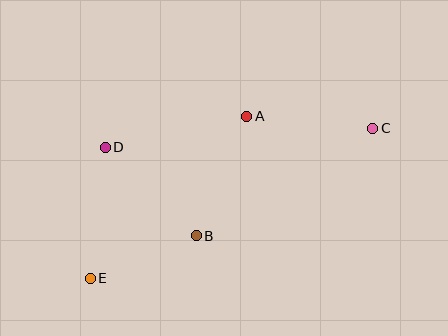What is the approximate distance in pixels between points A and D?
The distance between A and D is approximately 145 pixels.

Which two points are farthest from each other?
Points C and E are farthest from each other.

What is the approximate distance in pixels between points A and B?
The distance between A and B is approximately 130 pixels.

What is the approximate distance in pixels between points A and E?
The distance between A and E is approximately 225 pixels.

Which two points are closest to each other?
Points B and E are closest to each other.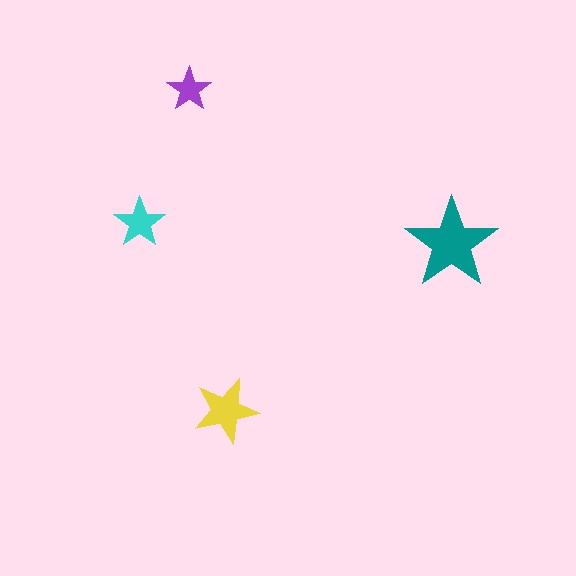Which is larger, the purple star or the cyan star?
The cyan one.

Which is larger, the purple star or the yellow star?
The yellow one.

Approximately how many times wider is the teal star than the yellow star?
About 1.5 times wider.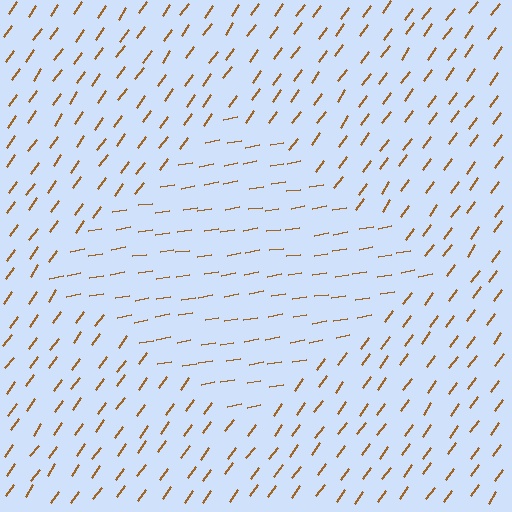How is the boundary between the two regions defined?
The boundary is defined purely by a change in line orientation (approximately 45 degrees difference). All lines are the same color and thickness.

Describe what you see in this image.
The image is filled with small brown line segments. A diamond region in the image has lines oriented differently from the surrounding lines, creating a visible texture boundary.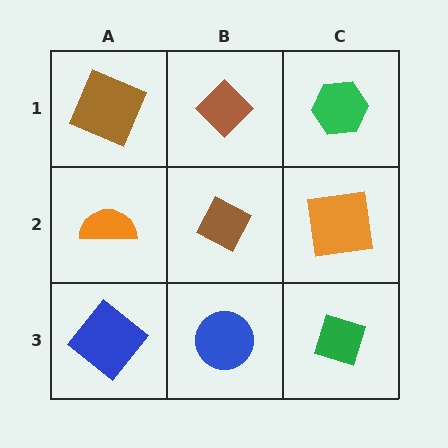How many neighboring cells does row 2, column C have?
3.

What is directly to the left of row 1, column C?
A brown diamond.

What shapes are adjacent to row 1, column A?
An orange semicircle (row 2, column A), a brown diamond (row 1, column B).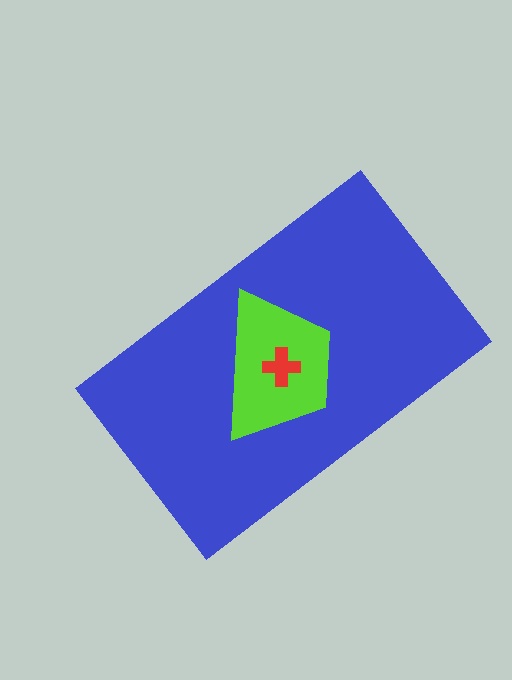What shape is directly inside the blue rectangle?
The lime trapezoid.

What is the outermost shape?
The blue rectangle.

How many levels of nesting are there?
3.